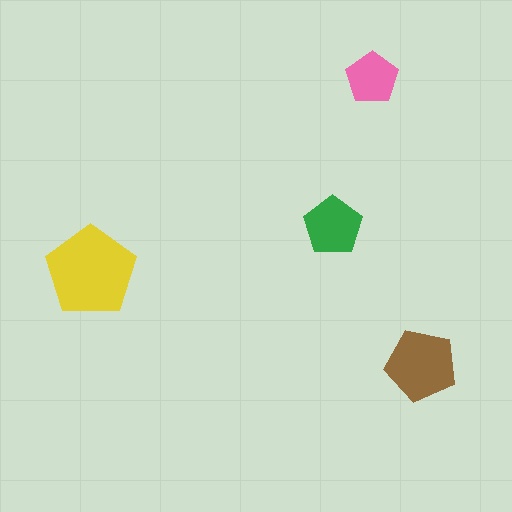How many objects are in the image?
There are 4 objects in the image.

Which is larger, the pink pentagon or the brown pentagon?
The brown one.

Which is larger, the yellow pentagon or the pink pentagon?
The yellow one.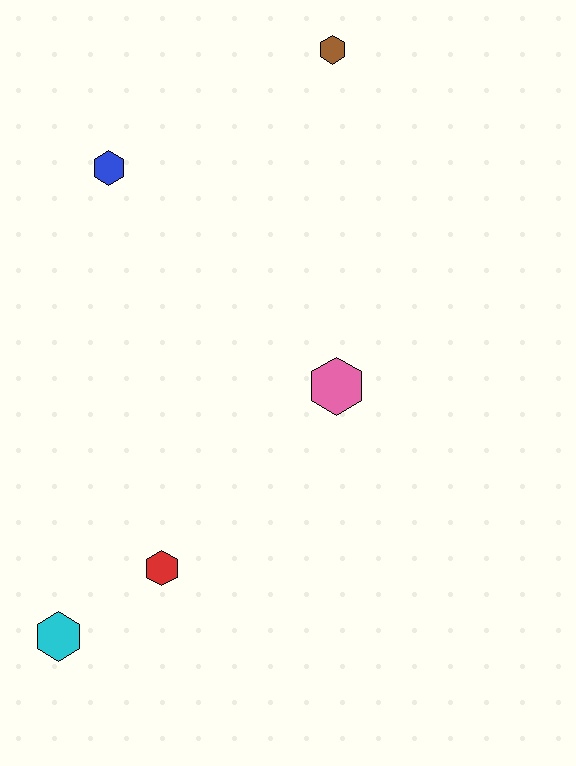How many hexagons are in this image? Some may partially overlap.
There are 5 hexagons.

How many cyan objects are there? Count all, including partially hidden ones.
There is 1 cyan object.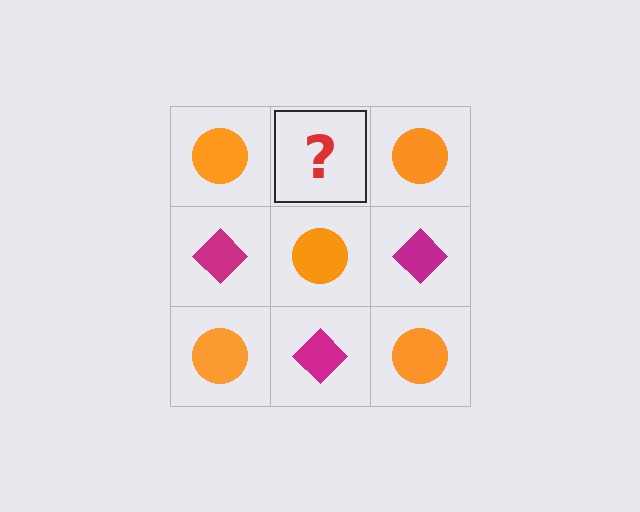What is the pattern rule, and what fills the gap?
The rule is that it alternates orange circle and magenta diamond in a checkerboard pattern. The gap should be filled with a magenta diamond.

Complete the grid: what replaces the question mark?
The question mark should be replaced with a magenta diamond.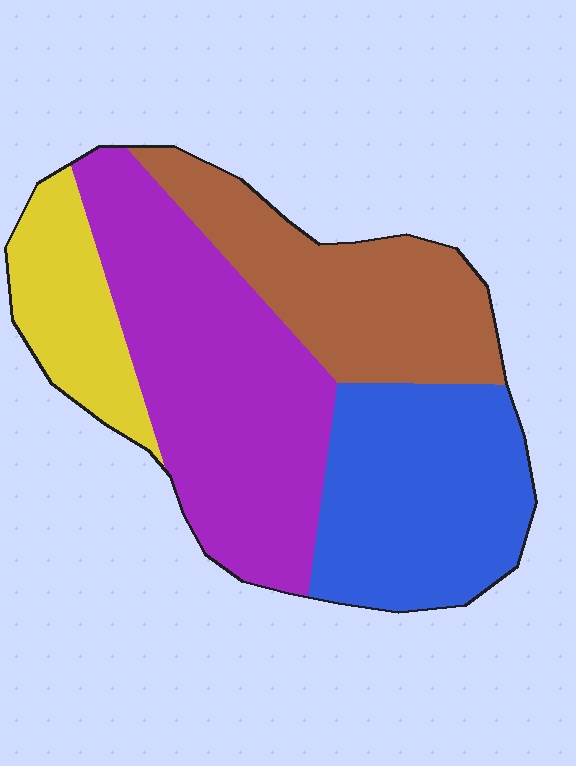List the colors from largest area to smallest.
From largest to smallest: purple, blue, brown, yellow.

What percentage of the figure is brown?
Brown covers around 25% of the figure.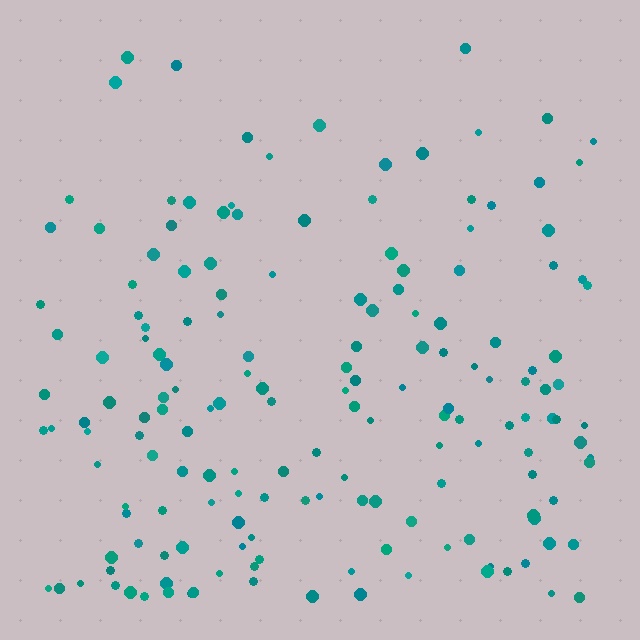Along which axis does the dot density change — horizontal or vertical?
Vertical.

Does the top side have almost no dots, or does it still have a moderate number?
Still a moderate number, just noticeably fewer than the bottom.